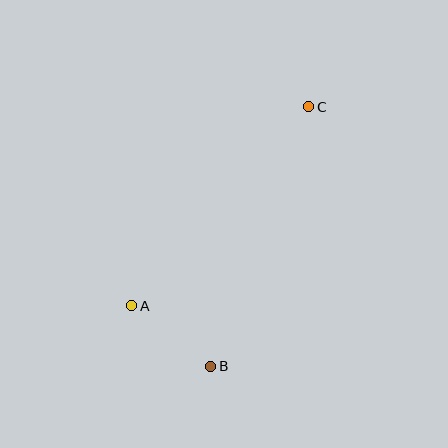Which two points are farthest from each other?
Points B and C are farthest from each other.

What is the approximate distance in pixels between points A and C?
The distance between A and C is approximately 266 pixels.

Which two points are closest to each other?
Points A and B are closest to each other.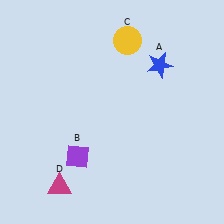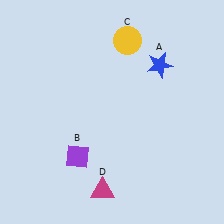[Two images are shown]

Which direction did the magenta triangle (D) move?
The magenta triangle (D) moved right.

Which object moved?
The magenta triangle (D) moved right.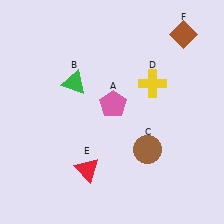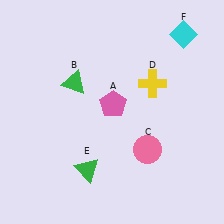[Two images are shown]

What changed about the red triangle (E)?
In Image 1, E is red. In Image 2, it changed to green.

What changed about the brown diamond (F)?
In Image 1, F is brown. In Image 2, it changed to cyan.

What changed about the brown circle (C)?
In Image 1, C is brown. In Image 2, it changed to pink.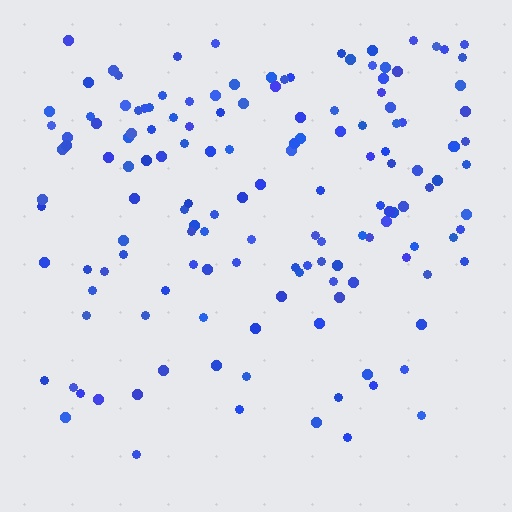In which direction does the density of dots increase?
From bottom to top, with the top side densest.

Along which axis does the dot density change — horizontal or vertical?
Vertical.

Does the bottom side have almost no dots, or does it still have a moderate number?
Still a moderate number, just noticeably fewer than the top.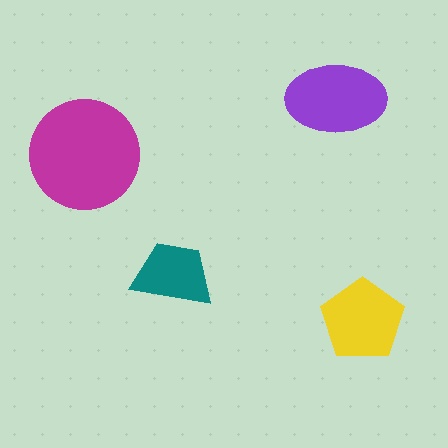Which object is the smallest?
The teal trapezoid.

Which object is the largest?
The magenta circle.